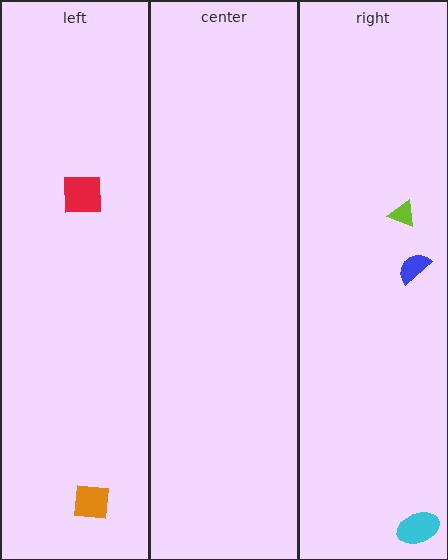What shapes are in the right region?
The lime triangle, the blue semicircle, the cyan ellipse.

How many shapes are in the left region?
2.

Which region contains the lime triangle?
The right region.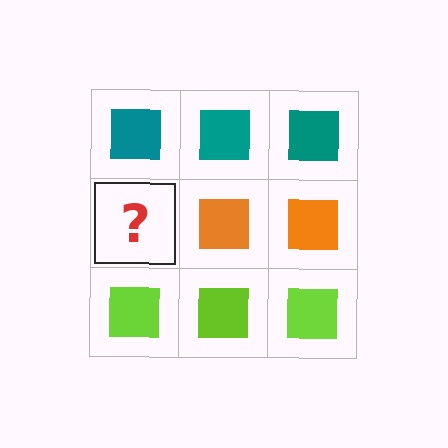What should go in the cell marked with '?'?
The missing cell should contain an orange square.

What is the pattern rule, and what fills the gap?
The rule is that each row has a consistent color. The gap should be filled with an orange square.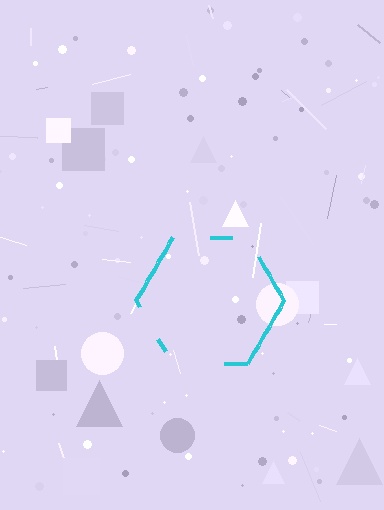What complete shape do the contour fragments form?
The contour fragments form a hexagon.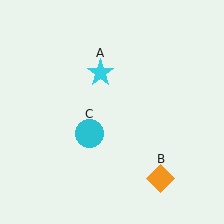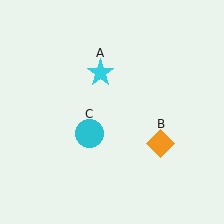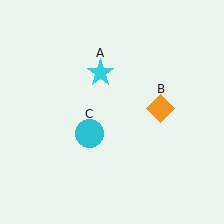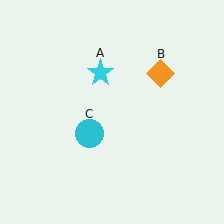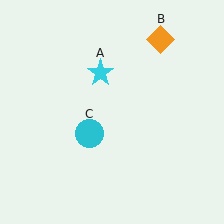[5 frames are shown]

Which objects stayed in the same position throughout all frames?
Cyan star (object A) and cyan circle (object C) remained stationary.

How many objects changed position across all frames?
1 object changed position: orange diamond (object B).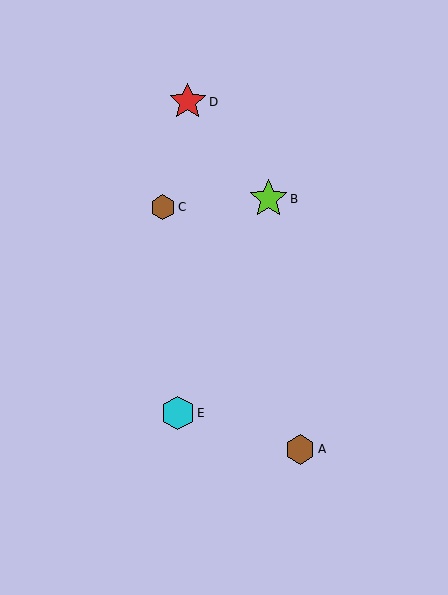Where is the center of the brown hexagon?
The center of the brown hexagon is at (300, 450).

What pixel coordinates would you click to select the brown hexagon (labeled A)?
Click at (300, 450) to select the brown hexagon A.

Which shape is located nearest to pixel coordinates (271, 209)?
The lime star (labeled B) at (268, 199) is nearest to that location.